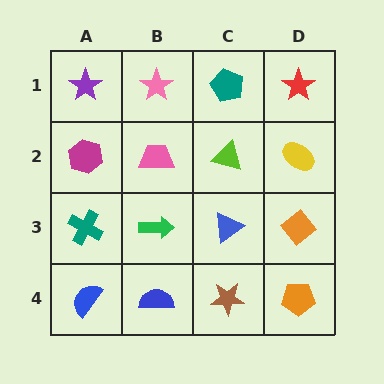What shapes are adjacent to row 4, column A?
A teal cross (row 3, column A), a blue semicircle (row 4, column B).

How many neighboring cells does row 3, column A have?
3.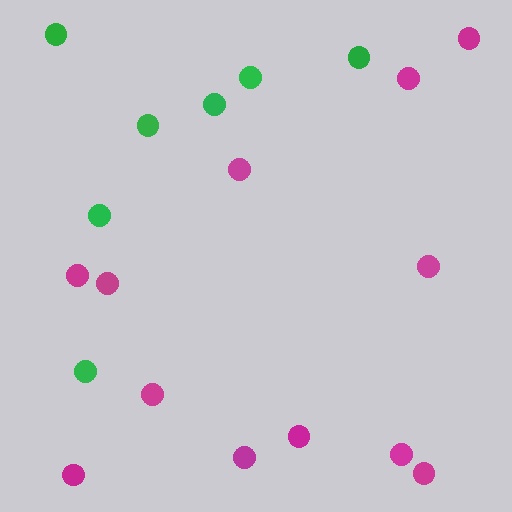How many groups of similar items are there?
There are 2 groups: one group of green circles (7) and one group of magenta circles (12).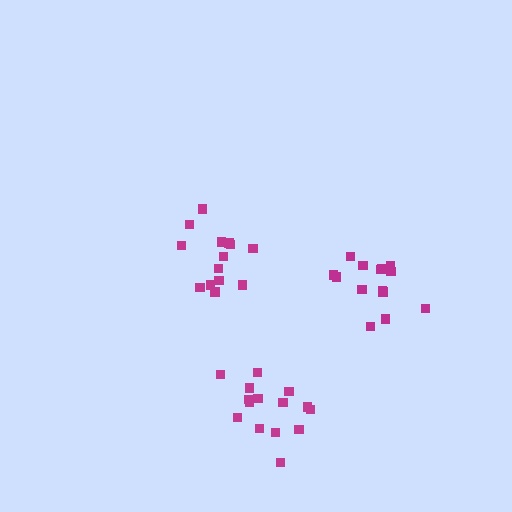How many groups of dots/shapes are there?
There are 3 groups.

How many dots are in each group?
Group 1: 15 dots, Group 2: 14 dots, Group 3: 14 dots (43 total).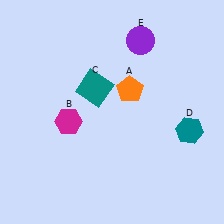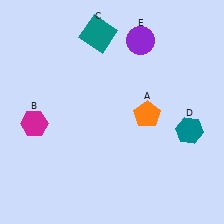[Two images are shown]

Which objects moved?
The objects that moved are: the orange pentagon (A), the magenta hexagon (B), the teal square (C).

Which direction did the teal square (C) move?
The teal square (C) moved up.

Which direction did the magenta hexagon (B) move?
The magenta hexagon (B) moved left.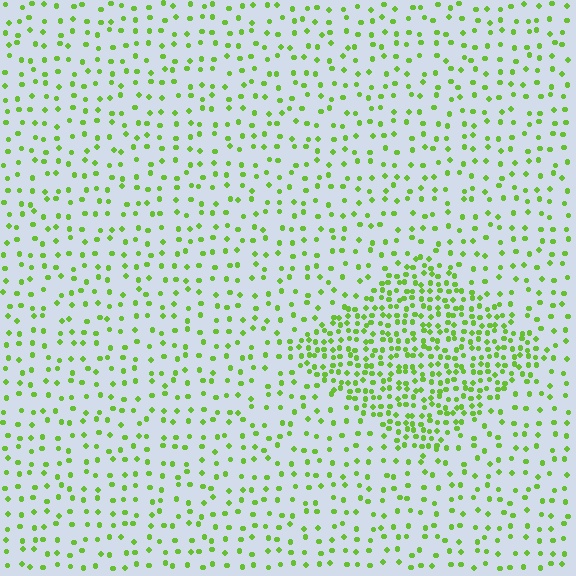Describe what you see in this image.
The image contains small lime elements arranged at two different densities. A diamond-shaped region is visible where the elements are more densely packed than the surrounding area.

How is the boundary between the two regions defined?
The boundary is defined by a change in element density (approximately 2.5x ratio). All elements are the same color, size, and shape.